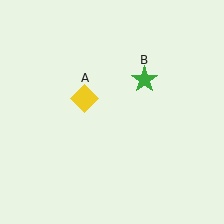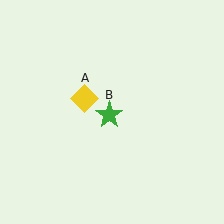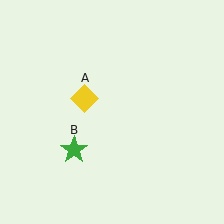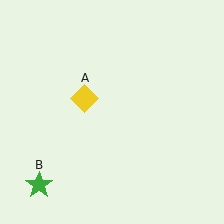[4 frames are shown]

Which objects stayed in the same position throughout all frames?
Yellow diamond (object A) remained stationary.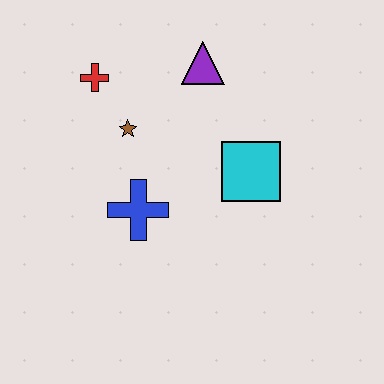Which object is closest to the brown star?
The red cross is closest to the brown star.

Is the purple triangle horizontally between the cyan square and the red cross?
Yes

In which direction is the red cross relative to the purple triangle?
The red cross is to the left of the purple triangle.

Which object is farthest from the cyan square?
The red cross is farthest from the cyan square.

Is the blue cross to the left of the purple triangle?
Yes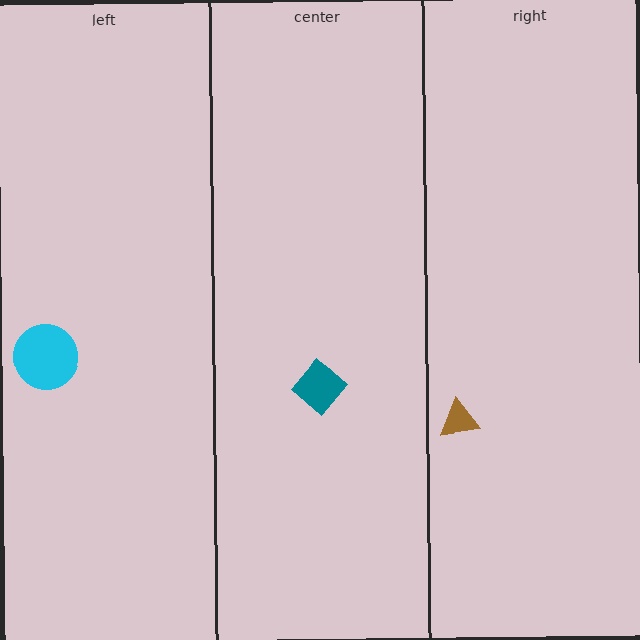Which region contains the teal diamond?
The center region.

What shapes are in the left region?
The cyan circle.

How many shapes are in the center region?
1.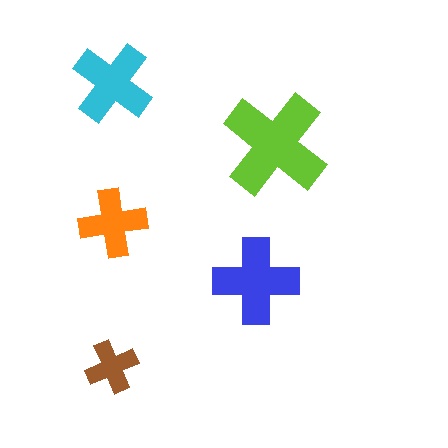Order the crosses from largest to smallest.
the lime one, the blue one, the cyan one, the orange one, the brown one.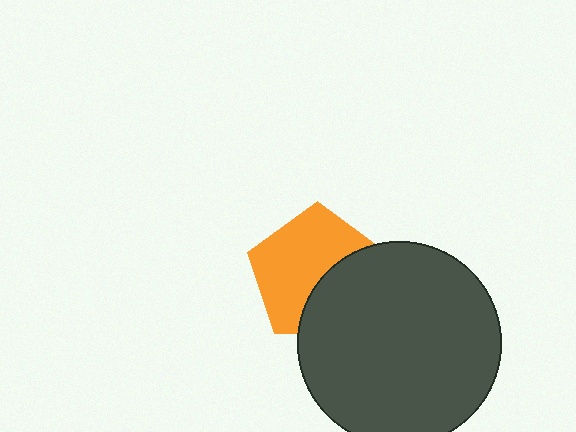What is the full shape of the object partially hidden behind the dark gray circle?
The partially hidden object is an orange pentagon.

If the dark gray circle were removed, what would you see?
You would see the complete orange pentagon.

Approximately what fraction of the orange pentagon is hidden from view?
Roughly 39% of the orange pentagon is hidden behind the dark gray circle.